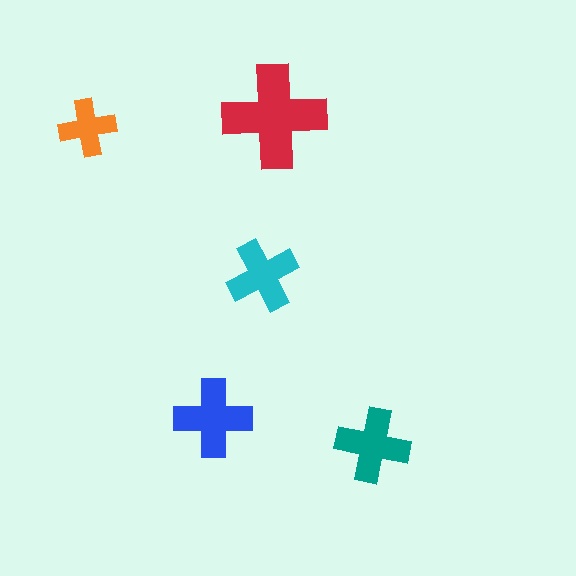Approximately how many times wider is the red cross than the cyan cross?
About 1.5 times wider.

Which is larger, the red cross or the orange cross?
The red one.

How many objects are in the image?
There are 5 objects in the image.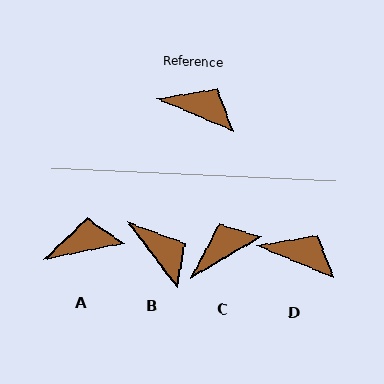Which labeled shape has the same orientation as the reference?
D.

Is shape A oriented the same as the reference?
No, it is off by about 34 degrees.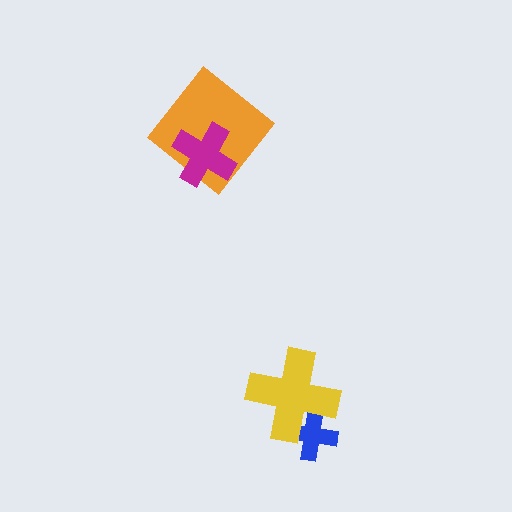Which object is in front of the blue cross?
The yellow cross is in front of the blue cross.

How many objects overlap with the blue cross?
1 object overlaps with the blue cross.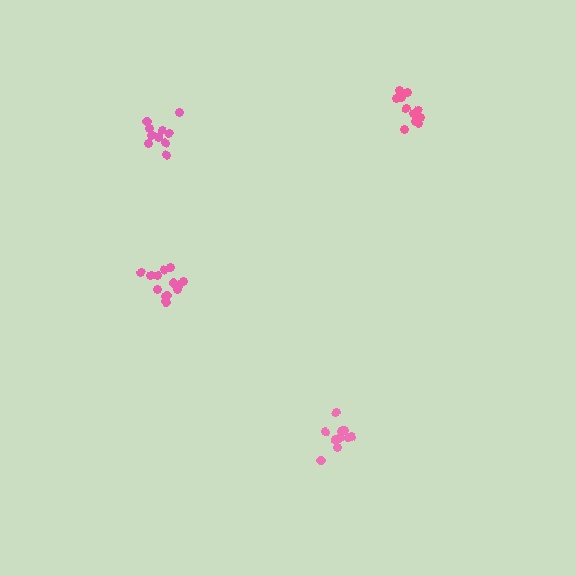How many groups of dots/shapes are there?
There are 4 groups.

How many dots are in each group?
Group 1: 14 dots, Group 2: 11 dots, Group 3: 12 dots, Group 4: 13 dots (50 total).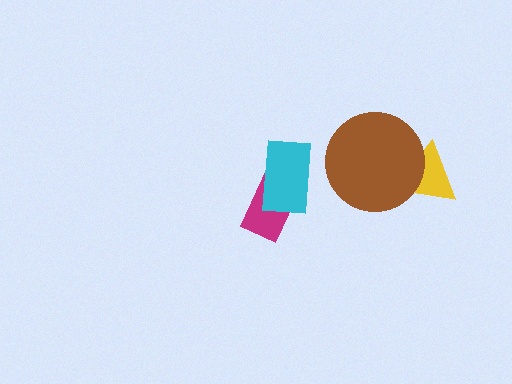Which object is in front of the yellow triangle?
The brown circle is in front of the yellow triangle.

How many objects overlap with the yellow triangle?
1 object overlaps with the yellow triangle.